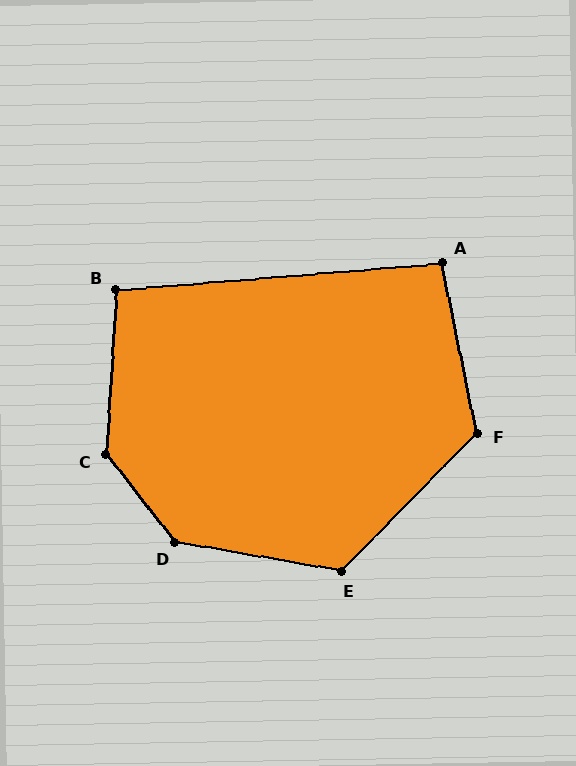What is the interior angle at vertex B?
Approximately 98 degrees (obtuse).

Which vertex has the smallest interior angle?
A, at approximately 97 degrees.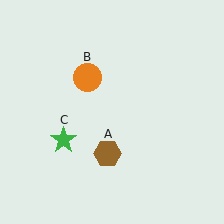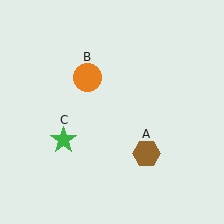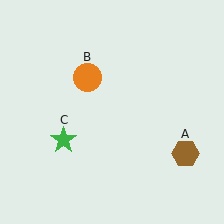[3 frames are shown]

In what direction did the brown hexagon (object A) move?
The brown hexagon (object A) moved right.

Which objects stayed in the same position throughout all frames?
Orange circle (object B) and green star (object C) remained stationary.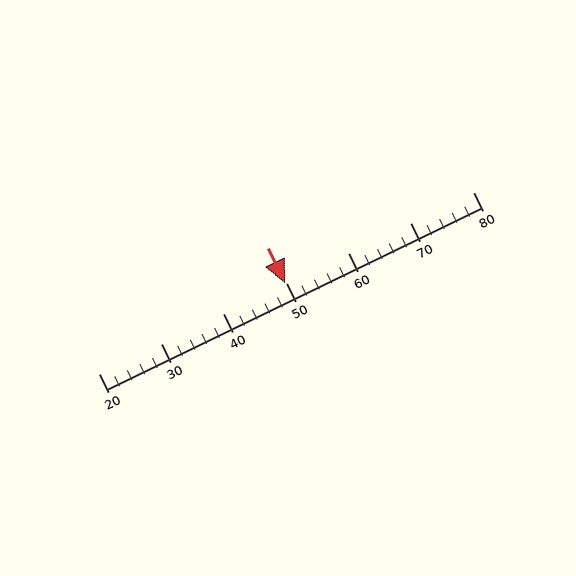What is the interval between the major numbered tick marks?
The major tick marks are spaced 10 units apart.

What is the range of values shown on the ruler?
The ruler shows values from 20 to 80.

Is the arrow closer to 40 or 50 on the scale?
The arrow is closer to 50.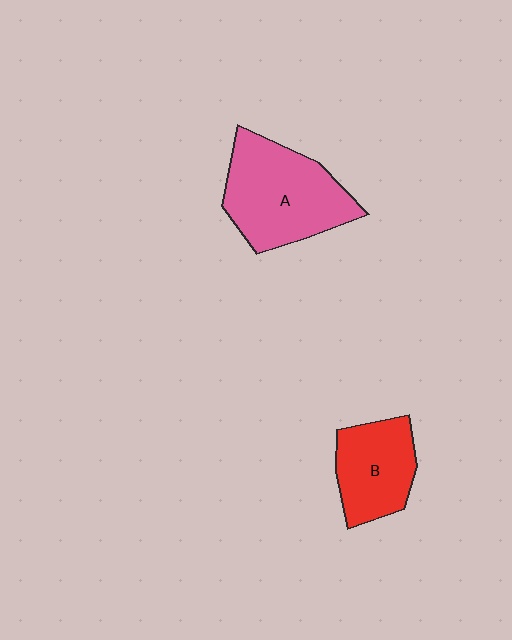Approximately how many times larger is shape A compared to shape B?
Approximately 1.5 times.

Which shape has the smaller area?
Shape B (red).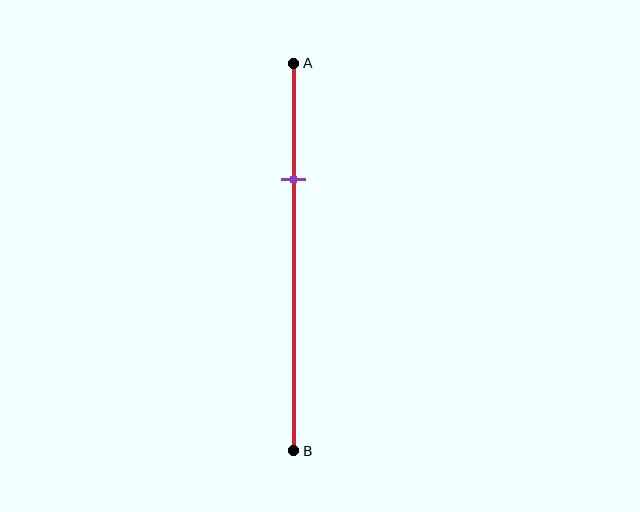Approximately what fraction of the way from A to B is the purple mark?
The purple mark is approximately 30% of the way from A to B.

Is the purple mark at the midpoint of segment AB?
No, the mark is at about 30% from A, not at the 50% midpoint.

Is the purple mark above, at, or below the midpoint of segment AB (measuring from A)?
The purple mark is above the midpoint of segment AB.